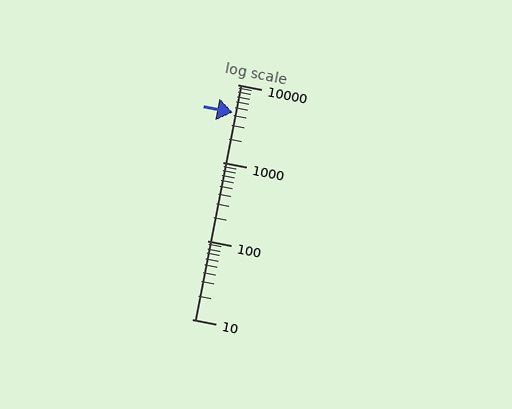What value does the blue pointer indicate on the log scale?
The pointer indicates approximately 4400.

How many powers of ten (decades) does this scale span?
The scale spans 3 decades, from 10 to 10000.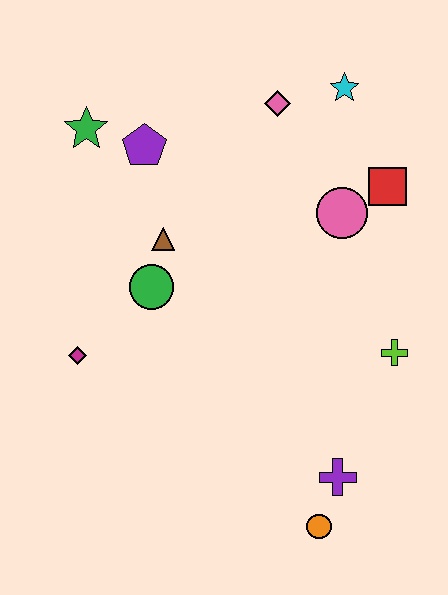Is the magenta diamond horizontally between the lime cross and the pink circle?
No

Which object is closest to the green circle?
The brown triangle is closest to the green circle.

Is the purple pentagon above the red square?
Yes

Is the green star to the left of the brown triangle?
Yes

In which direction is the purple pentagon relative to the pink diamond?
The purple pentagon is to the left of the pink diamond.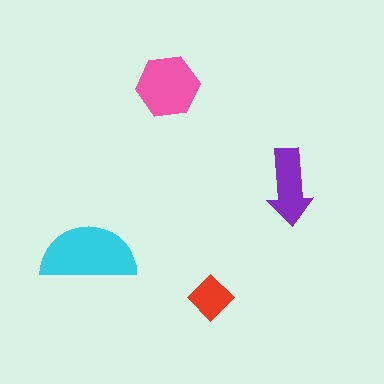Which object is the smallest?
The red diamond.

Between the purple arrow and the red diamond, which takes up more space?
The purple arrow.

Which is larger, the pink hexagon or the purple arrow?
The pink hexagon.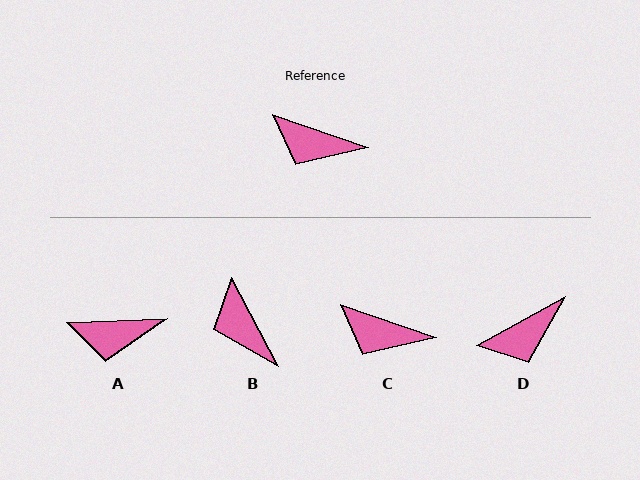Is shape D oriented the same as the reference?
No, it is off by about 48 degrees.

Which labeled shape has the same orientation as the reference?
C.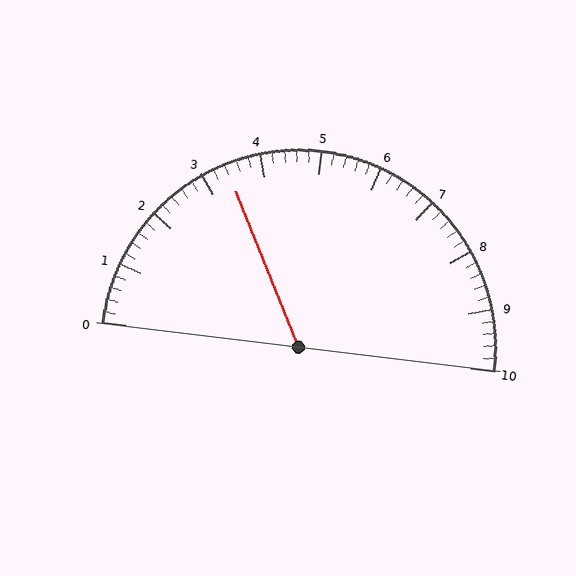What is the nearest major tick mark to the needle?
The nearest major tick mark is 3.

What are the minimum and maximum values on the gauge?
The gauge ranges from 0 to 10.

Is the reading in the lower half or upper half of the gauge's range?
The reading is in the lower half of the range (0 to 10).